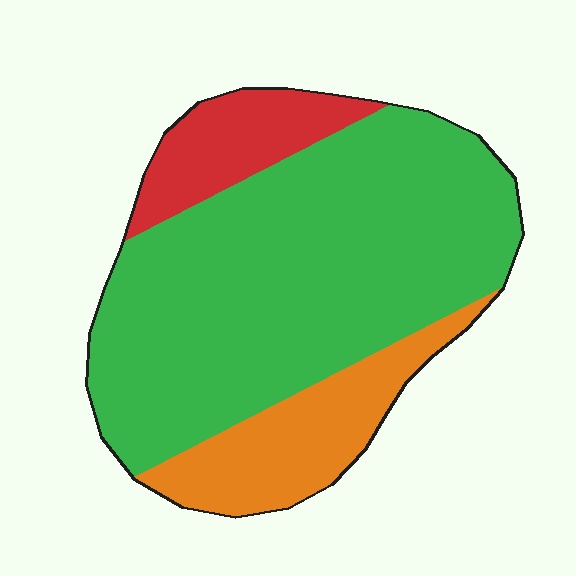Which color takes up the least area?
Red, at roughly 15%.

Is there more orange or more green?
Green.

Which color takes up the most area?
Green, at roughly 70%.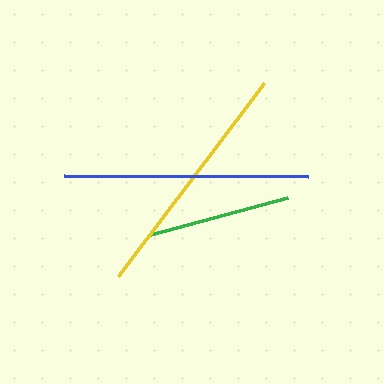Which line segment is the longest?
The blue line is the longest at approximately 245 pixels.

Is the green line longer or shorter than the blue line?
The blue line is longer than the green line.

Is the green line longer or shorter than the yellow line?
The yellow line is longer than the green line.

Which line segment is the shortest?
The green line is the shortest at approximately 142 pixels.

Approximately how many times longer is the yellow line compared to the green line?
The yellow line is approximately 1.7 times the length of the green line.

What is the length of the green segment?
The green segment is approximately 142 pixels long.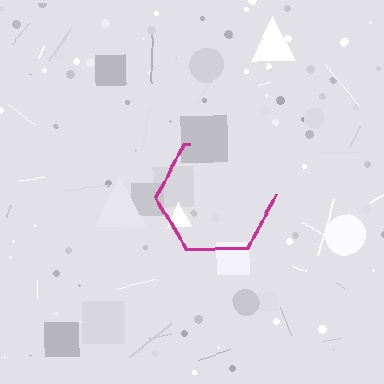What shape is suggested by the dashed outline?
The dashed outline suggests a hexagon.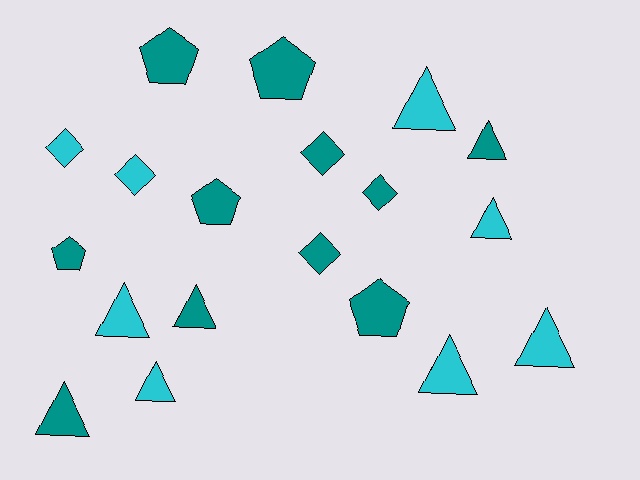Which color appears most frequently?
Teal, with 11 objects.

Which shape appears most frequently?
Triangle, with 9 objects.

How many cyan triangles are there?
There are 6 cyan triangles.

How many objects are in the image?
There are 19 objects.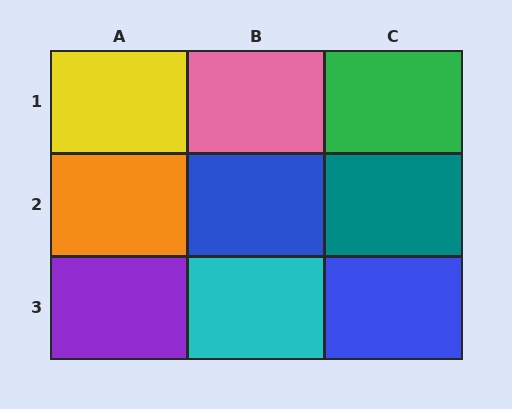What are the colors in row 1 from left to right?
Yellow, pink, green.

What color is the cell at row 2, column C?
Teal.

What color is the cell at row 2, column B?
Blue.